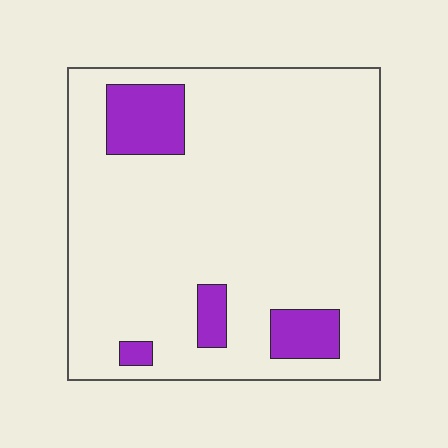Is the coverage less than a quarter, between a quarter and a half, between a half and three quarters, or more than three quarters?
Less than a quarter.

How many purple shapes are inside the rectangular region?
4.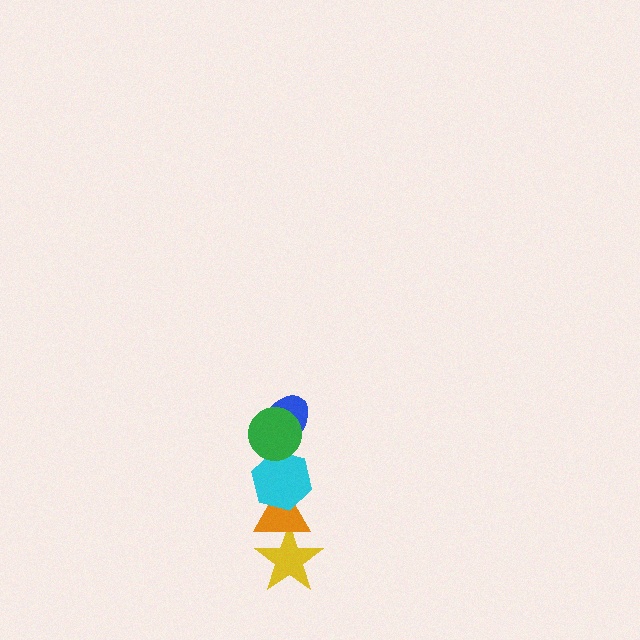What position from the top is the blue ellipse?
The blue ellipse is 2nd from the top.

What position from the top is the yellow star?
The yellow star is 5th from the top.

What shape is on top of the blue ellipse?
The green circle is on top of the blue ellipse.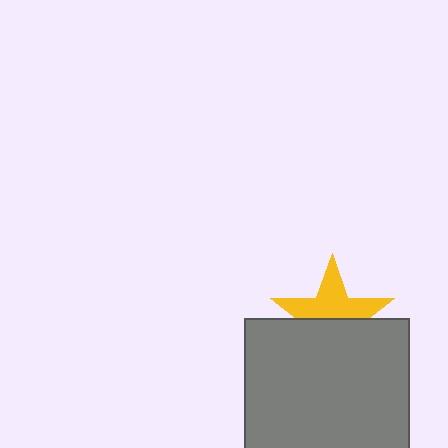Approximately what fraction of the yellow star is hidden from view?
Roughly 47% of the yellow star is hidden behind the gray square.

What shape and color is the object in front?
The object in front is a gray square.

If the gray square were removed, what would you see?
You would see the complete yellow star.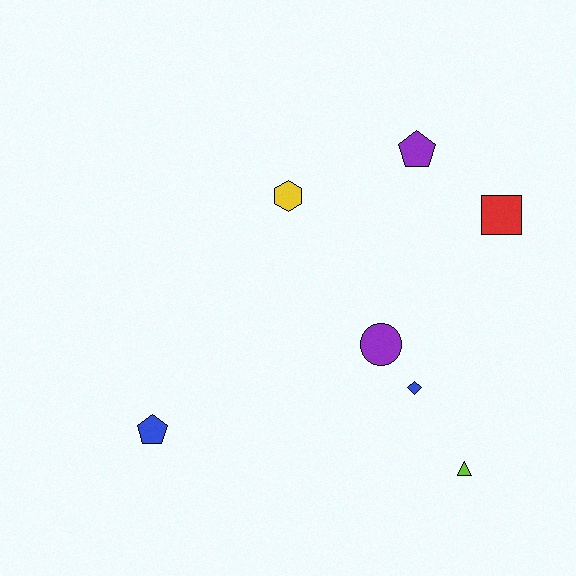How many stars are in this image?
There are no stars.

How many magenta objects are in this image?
There are no magenta objects.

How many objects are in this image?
There are 7 objects.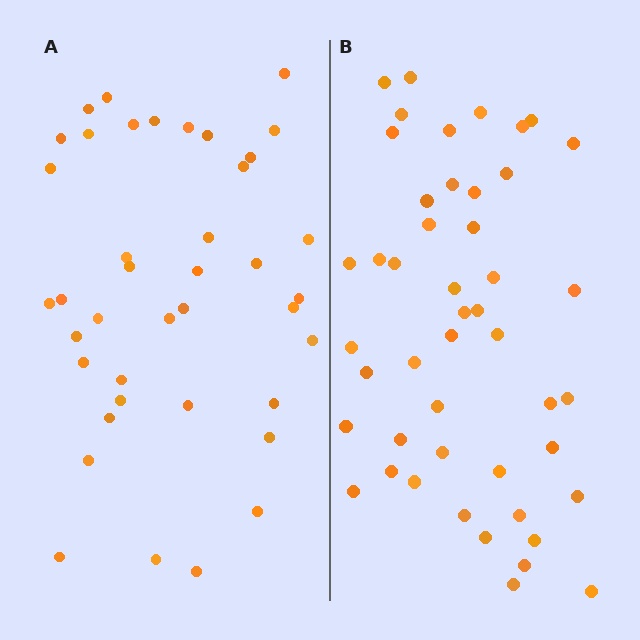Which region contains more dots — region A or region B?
Region B (the right region) has more dots.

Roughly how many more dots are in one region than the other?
Region B has roughly 8 or so more dots than region A.